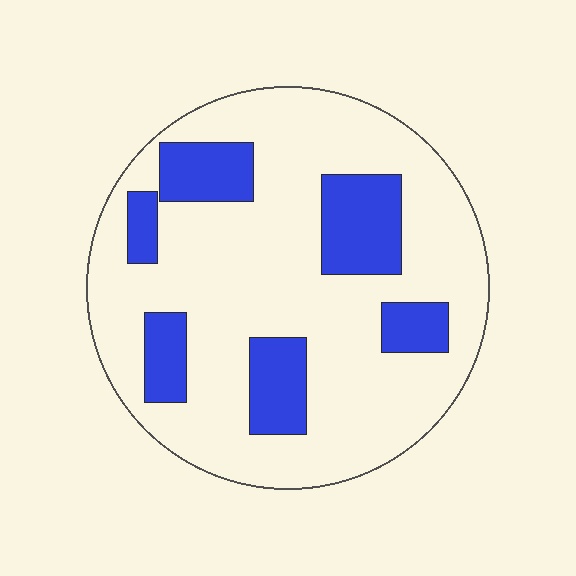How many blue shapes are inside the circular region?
6.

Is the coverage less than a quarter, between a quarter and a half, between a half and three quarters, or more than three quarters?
Less than a quarter.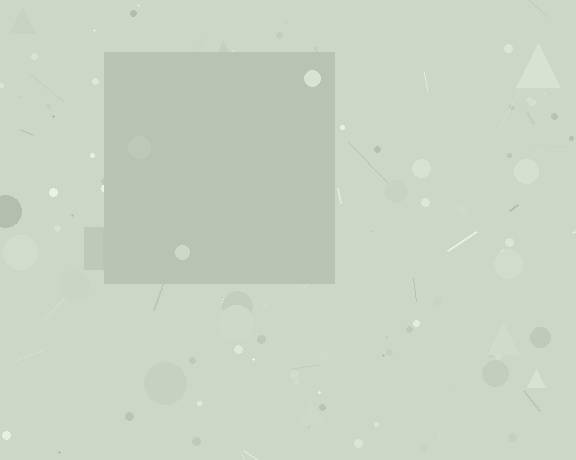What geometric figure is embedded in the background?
A square is embedded in the background.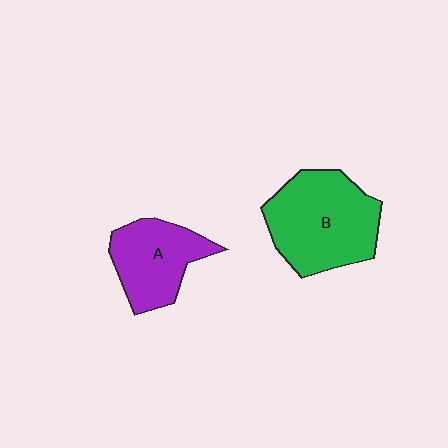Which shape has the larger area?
Shape B (green).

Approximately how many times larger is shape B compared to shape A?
Approximately 1.5 times.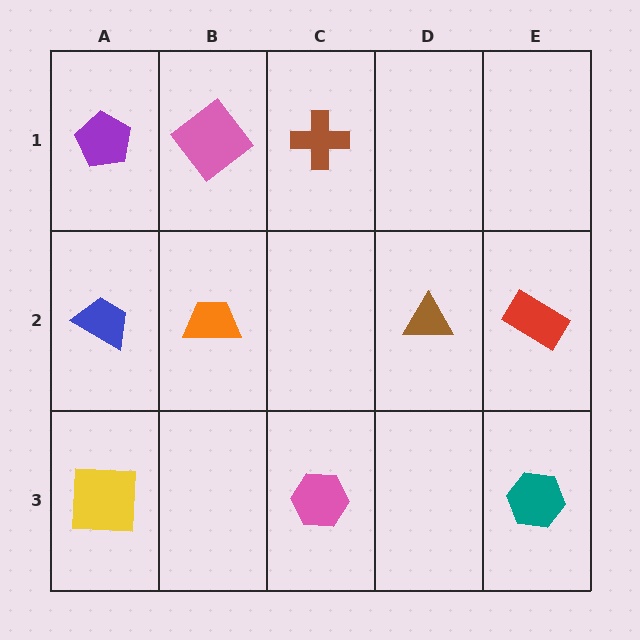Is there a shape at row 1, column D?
No, that cell is empty.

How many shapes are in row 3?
3 shapes.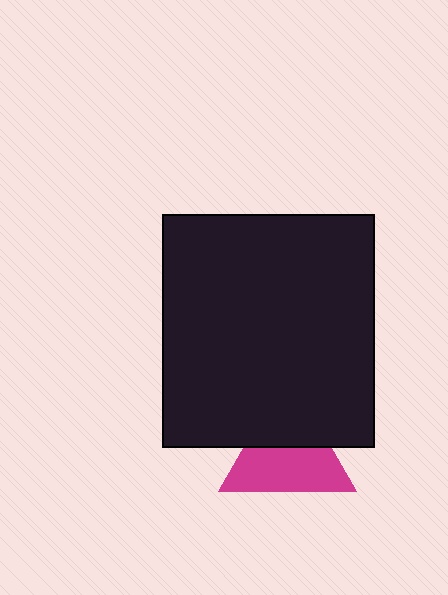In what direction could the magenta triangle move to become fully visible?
The magenta triangle could move down. That would shift it out from behind the black rectangle entirely.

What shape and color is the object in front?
The object in front is a black rectangle.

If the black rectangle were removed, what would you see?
You would see the complete magenta triangle.